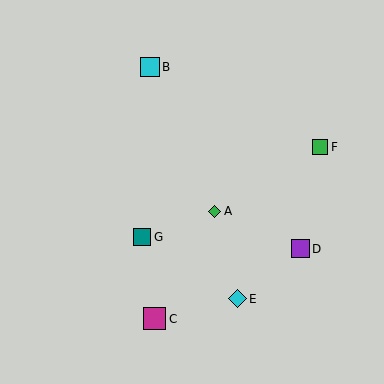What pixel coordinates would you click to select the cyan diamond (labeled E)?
Click at (238, 299) to select the cyan diamond E.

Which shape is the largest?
The magenta square (labeled C) is the largest.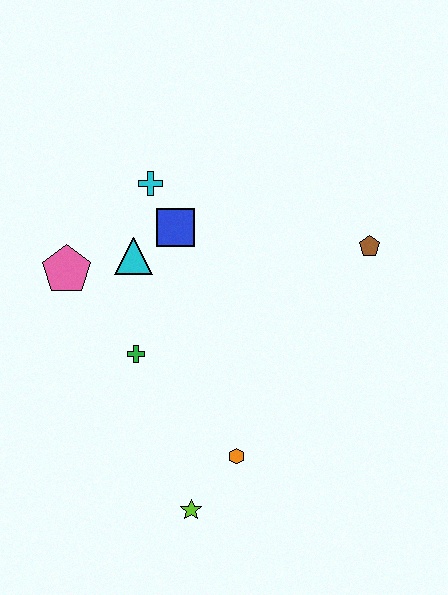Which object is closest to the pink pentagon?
The cyan triangle is closest to the pink pentagon.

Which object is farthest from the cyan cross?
The lime star is farthest from the cyan cross.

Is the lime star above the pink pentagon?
No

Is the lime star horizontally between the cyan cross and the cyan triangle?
No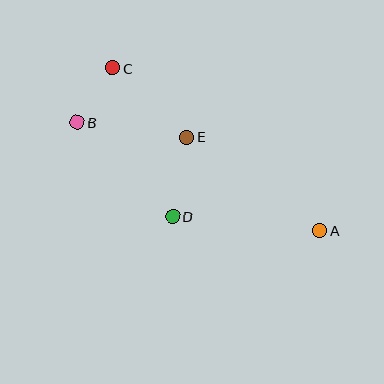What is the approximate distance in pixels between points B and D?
The distance between B and D is approximately 134 pixels.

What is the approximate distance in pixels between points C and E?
The distance between C and E is approximately 102 pixels.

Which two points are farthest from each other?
Points A and B are farthest from each other.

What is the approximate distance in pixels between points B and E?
The distance between B and E is approximately 111 pixels.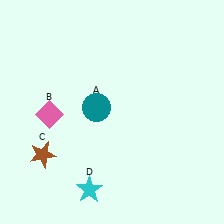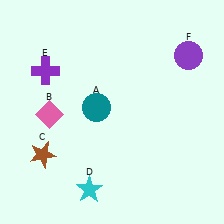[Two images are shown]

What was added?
A purple cross (E), a purple circle (F) were added in Image 2.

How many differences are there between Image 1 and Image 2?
There are 2 differences between the two images.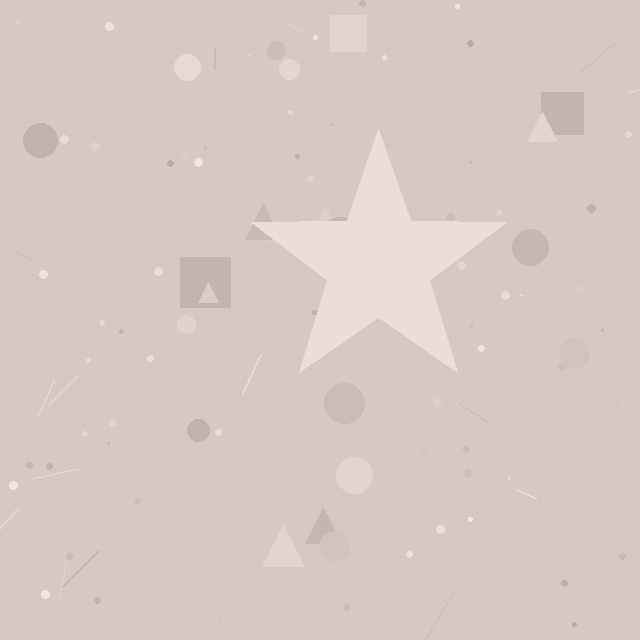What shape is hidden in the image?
A star is hidden in the image.